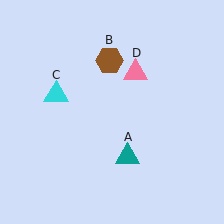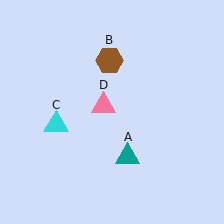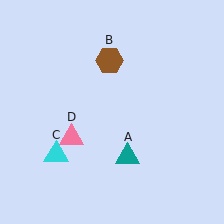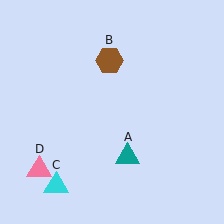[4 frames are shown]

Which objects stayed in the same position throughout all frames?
Teal triangle (object A) and brown hexagon (object B) remained stationary.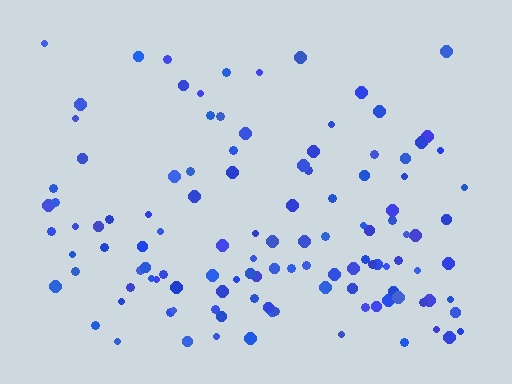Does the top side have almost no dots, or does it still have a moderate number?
Still a moderate number, just noticeably fewer than the bottom.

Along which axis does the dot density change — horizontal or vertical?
Vertical.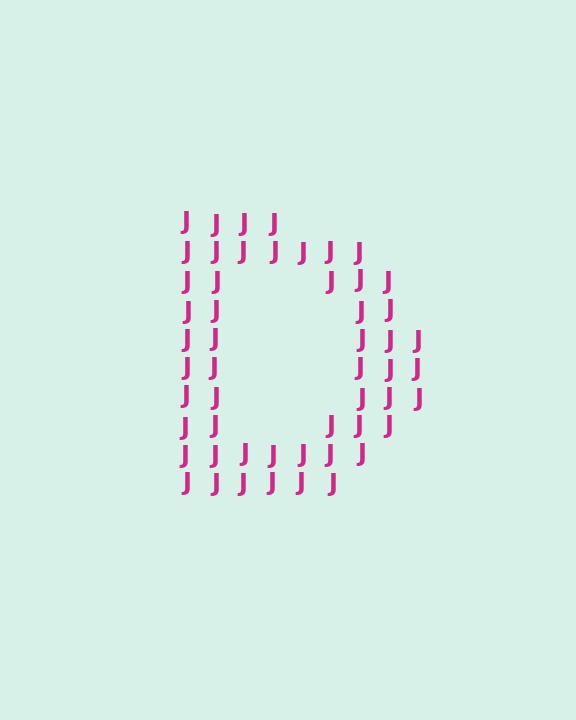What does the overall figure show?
The overall figure shows the letter D.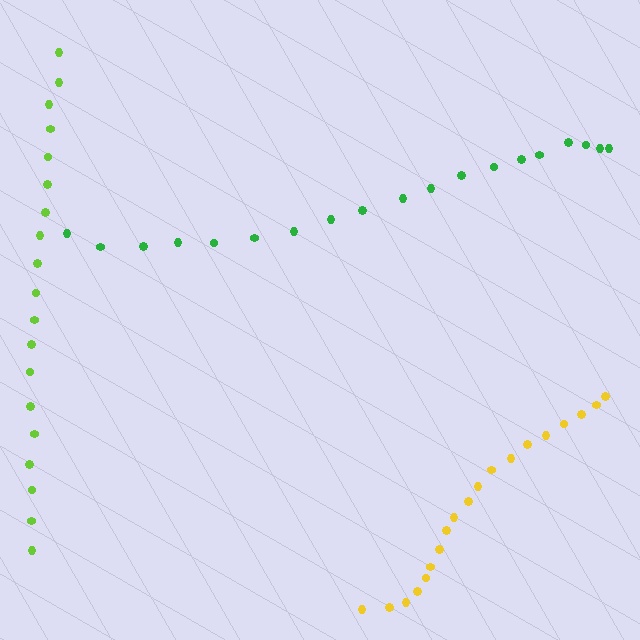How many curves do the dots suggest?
There are 3 distinct paths.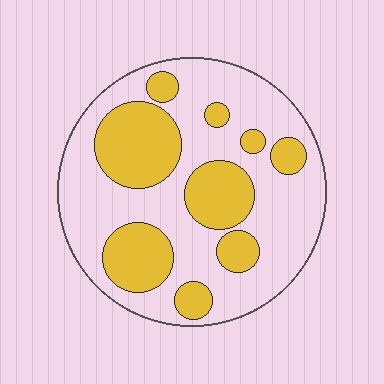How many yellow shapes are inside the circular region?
9.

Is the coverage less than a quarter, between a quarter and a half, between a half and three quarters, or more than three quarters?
Between a quarter and a half.